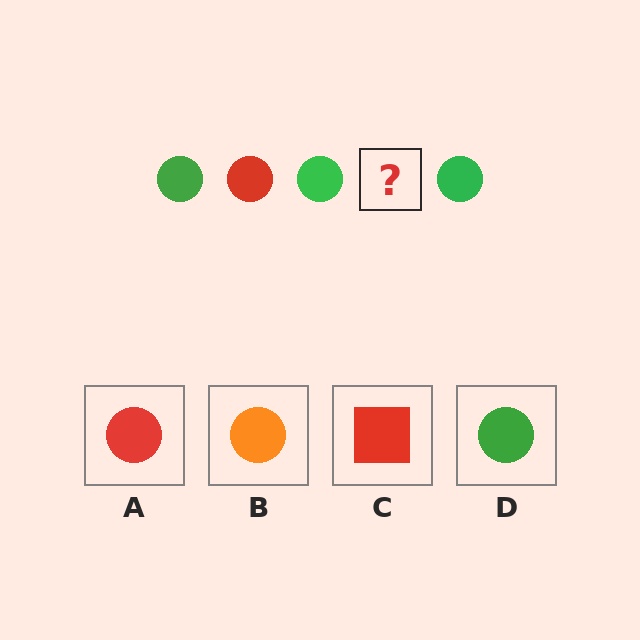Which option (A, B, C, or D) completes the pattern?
A.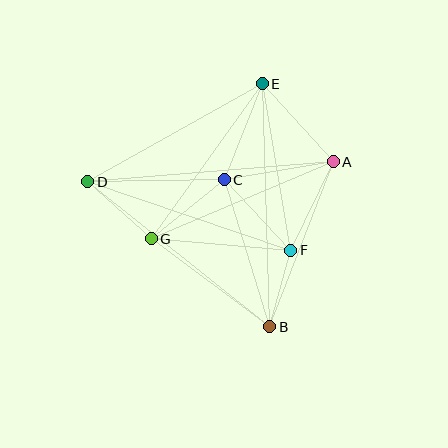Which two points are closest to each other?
Points B and F are closest to each other.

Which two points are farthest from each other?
Points A and D are farthest from each other.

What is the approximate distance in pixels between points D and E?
The distance between D and E is approximately 200 pixels.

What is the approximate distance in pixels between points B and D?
The distance between B and D is approximately 233 pixels.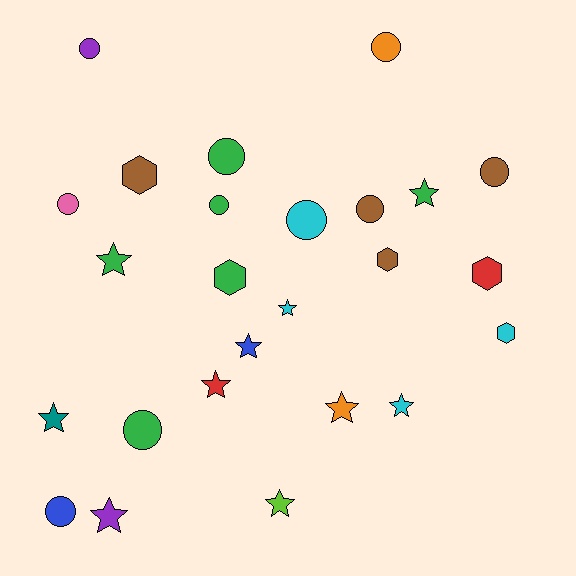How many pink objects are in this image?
There is 1 pink object.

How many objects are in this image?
There are 25 objects.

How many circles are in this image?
There are 10 circles.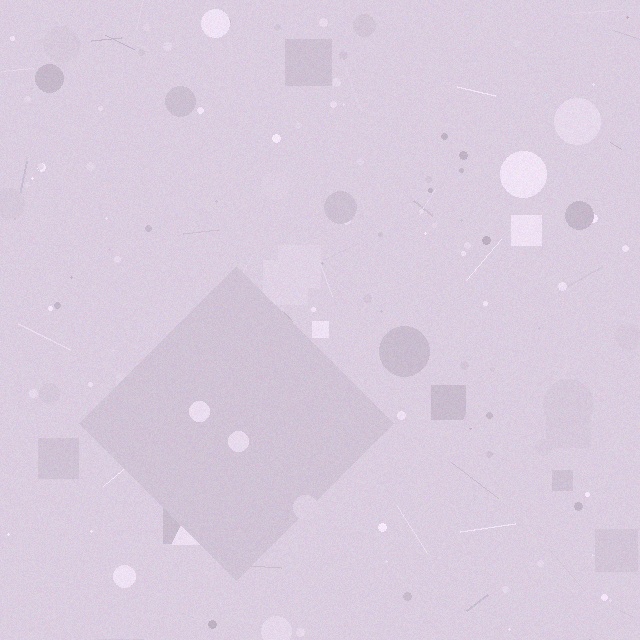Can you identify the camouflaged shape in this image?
The camouflaged shape is a diamond.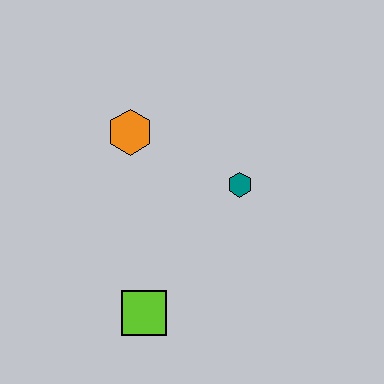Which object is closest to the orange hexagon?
The teal hexagon is closest to the orange hexagon.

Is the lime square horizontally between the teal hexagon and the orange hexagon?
Yes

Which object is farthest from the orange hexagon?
The lime square is farthest from the orange hexagon.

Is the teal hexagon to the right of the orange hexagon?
Yes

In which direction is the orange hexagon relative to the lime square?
The orange hexagon is above the lime square.